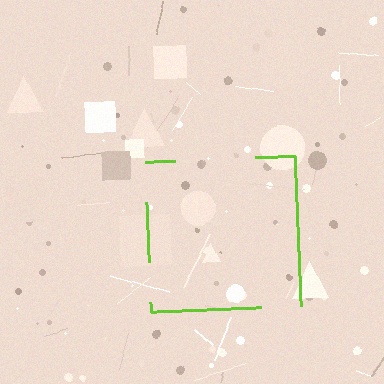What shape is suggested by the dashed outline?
The dashed outline suggests a square.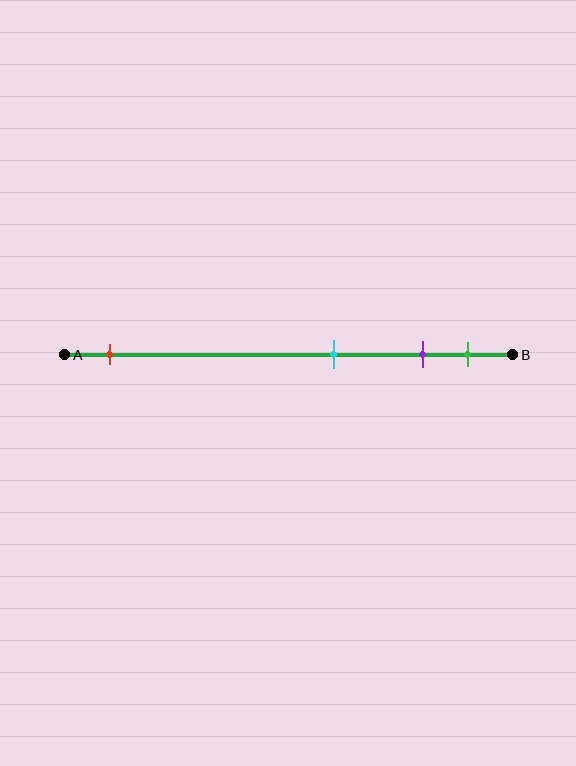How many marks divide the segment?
There are 4 marks dividing the segment.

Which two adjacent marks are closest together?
The purple and green marks are the closest adjacent pair.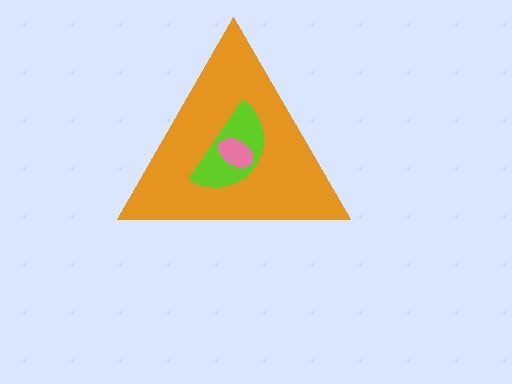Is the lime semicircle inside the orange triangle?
Yes.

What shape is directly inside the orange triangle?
The lime semicircle.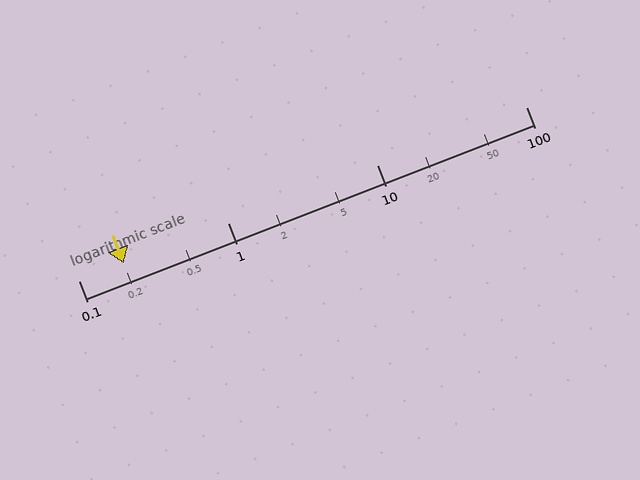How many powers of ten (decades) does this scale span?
The scale spans 3 decades, from 0.1 to 100.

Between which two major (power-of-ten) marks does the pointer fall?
The pointer is between 0.1 and 1.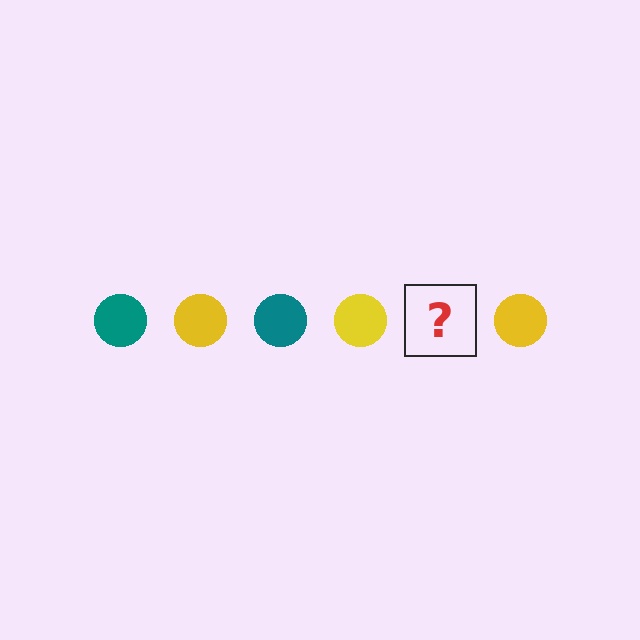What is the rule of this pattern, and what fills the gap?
The rule is that the pattern cycles through teal, yellow circles. The gap should be filled with a teal circle.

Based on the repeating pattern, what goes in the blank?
The blank should be a teal circle.